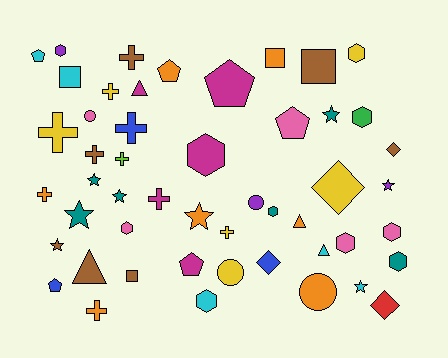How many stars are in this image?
There are 8 stars.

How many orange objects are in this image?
There are 7 orange objects.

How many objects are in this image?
There are 50 objects.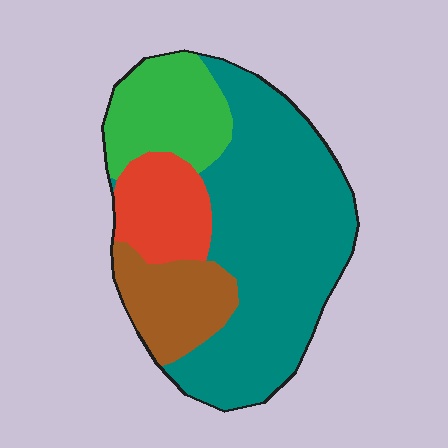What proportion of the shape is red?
Red covers roughly 15% of the shape.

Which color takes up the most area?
Teal, at roughly 55%.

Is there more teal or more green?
Teal.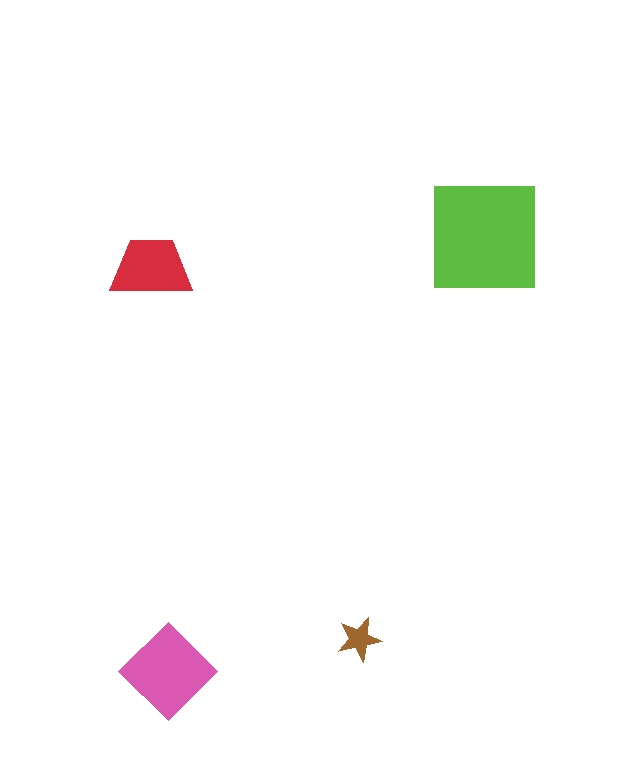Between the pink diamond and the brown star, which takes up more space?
The pink diamond.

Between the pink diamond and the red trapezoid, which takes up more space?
The pink diamond.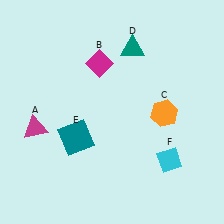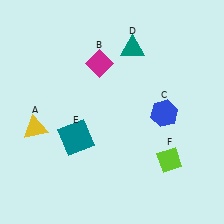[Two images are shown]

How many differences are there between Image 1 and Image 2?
There are 3 differences between the two images.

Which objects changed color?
A changed from magenta to yellow. C changed from orange to blue. F changed from cyan to lime.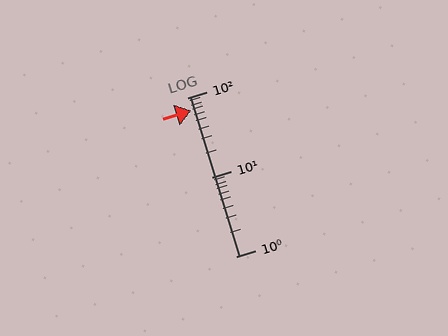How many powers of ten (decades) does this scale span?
The scale spans 2 decades, from 1 to 100.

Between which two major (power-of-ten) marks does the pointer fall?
The pointer is between 10 and 100.